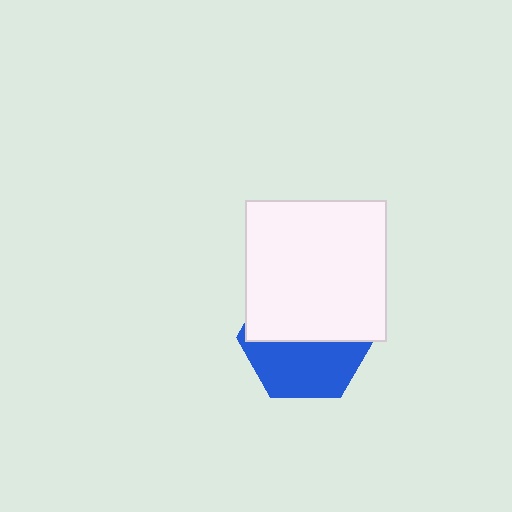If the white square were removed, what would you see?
You would see the complete blue hexagon.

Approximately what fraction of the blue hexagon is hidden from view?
Roughly 53% of the blue hexagon is hidden behind the white square.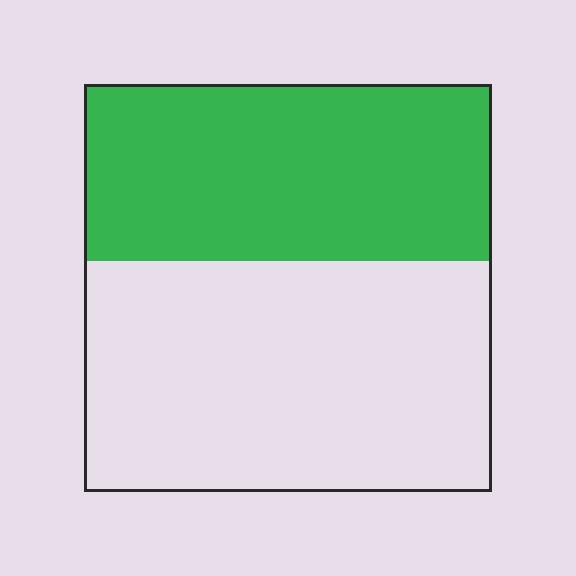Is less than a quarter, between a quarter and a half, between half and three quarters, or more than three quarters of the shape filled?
Between a quarter and a half.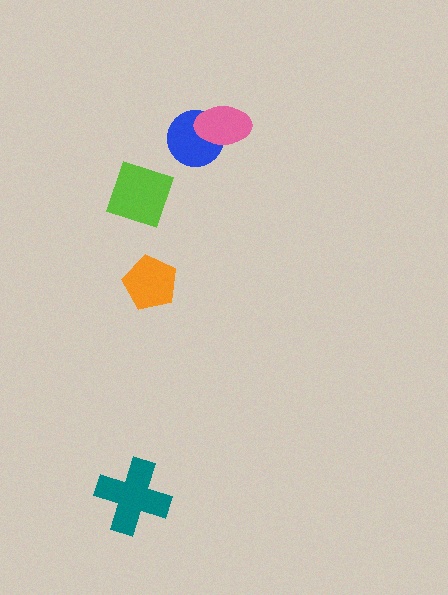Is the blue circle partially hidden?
Yes, it is partially covered by another shape.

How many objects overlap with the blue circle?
1 object overlaps with the blue circle.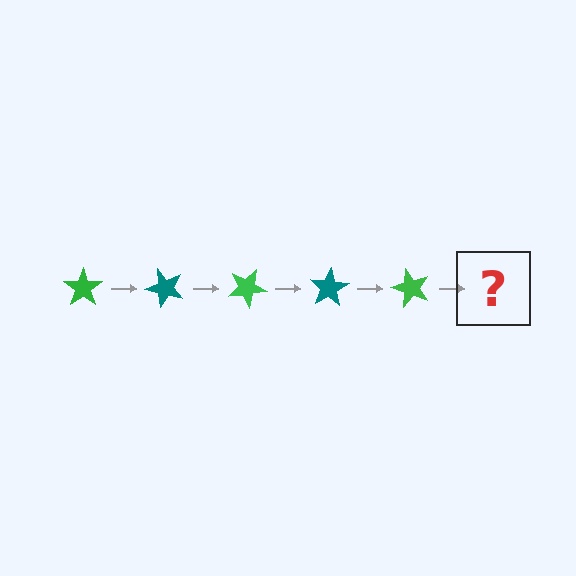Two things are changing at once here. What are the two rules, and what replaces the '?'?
The two rules are that it rotates 50 degrees each step and the color cycles through green and teal. The '?' should be a teal star, rotated 250 degrees from the start.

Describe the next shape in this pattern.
It should be a teal star, rotated 250 degrees from the start.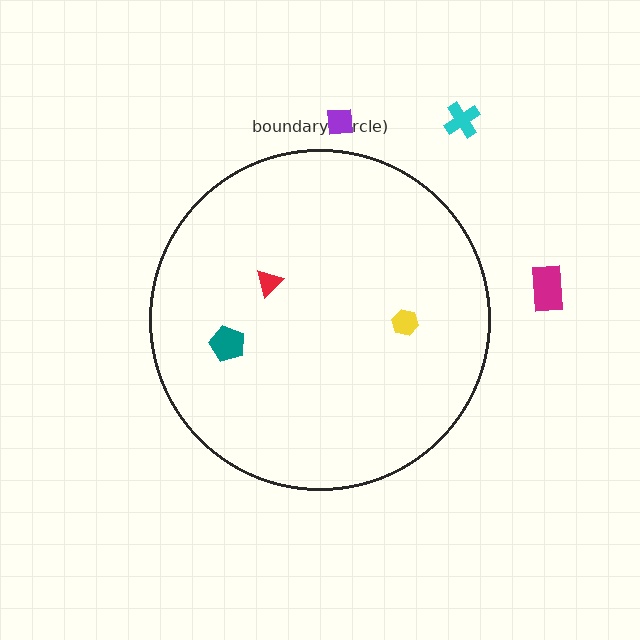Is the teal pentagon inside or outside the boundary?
Inside.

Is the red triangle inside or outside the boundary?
Inside.